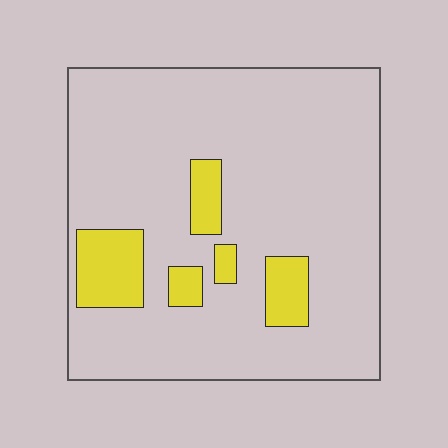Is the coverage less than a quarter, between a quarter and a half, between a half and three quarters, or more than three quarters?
Less than a quarter.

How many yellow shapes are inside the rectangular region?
5.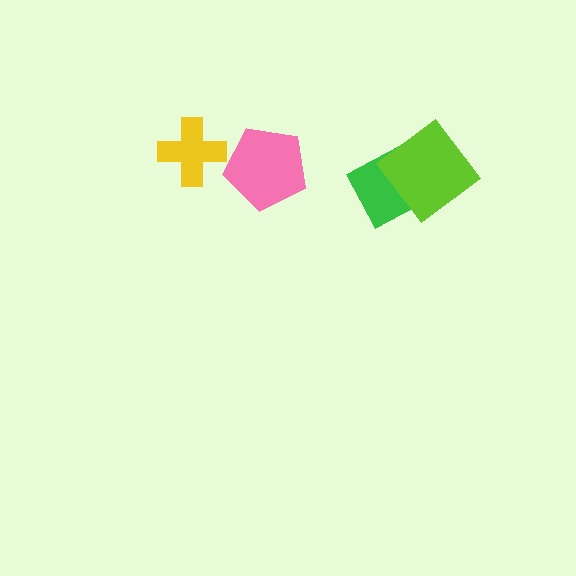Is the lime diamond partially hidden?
No, no other shape covers it.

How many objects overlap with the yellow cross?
0 objects overlap with the yellow cross.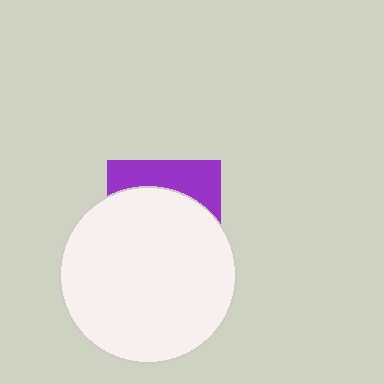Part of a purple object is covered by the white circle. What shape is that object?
It is a square.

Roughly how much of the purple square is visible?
A small part of it is visible (roughly 31%).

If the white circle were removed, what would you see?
You would see the complete purple square.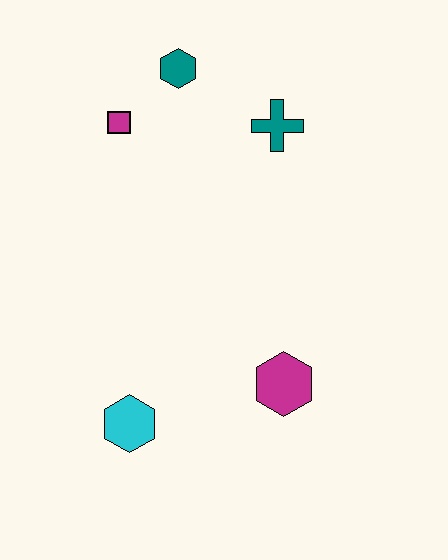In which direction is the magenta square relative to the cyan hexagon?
The magenta square is above the cyan hexagon.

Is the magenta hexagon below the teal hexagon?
Yes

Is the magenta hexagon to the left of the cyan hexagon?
No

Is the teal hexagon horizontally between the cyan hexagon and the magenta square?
No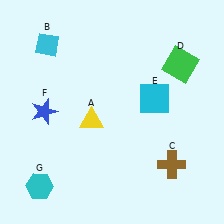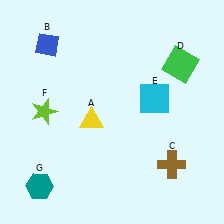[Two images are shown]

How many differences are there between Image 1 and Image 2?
There are 3 differences between the two images.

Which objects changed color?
B changed from cyan to blue. F changed from blue to lime. G changed from cyan to teal.